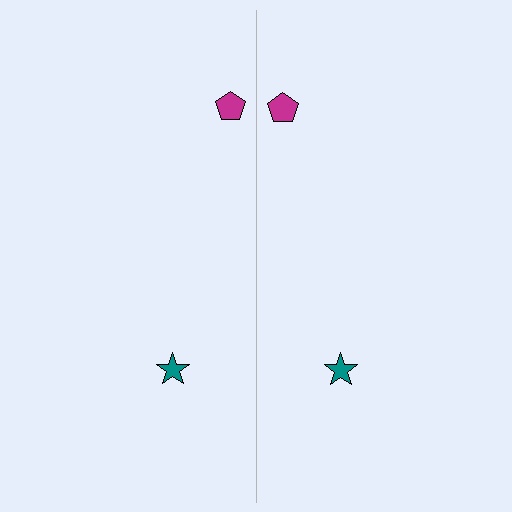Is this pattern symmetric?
Yes, this pattern has bilateral (reflection) symmetry.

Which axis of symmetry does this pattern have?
The pattern has a vertical axis of symmetry running through the center of the image.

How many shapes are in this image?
There are 4 shapes in this image.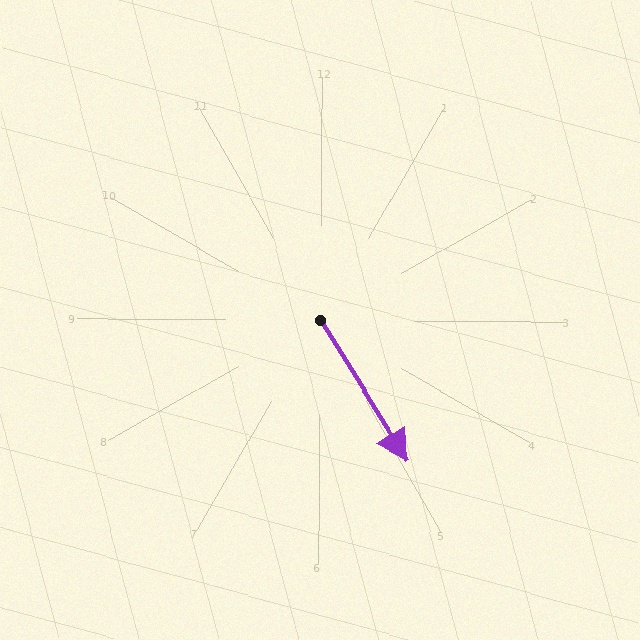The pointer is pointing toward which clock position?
Roughly 5 o'clock.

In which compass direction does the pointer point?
Southeast.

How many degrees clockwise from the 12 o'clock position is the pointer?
Approximately 148 degrees.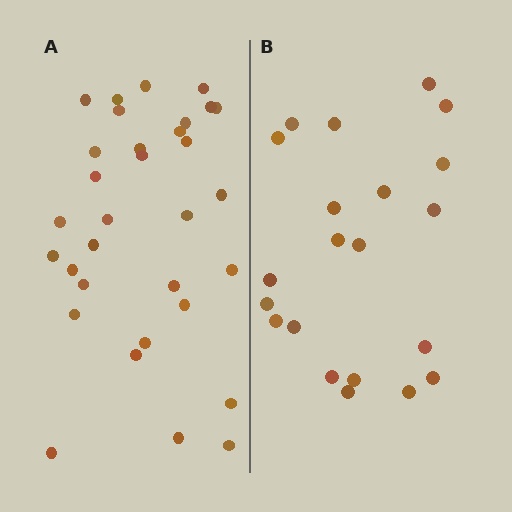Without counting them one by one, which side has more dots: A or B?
Region A (the left region) has more dots.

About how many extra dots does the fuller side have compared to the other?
Region A has roughly 12 or so more dots than region B.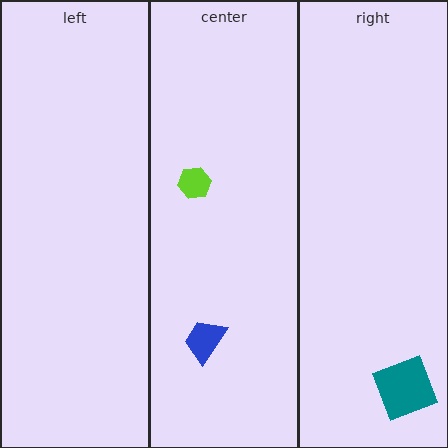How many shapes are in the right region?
1.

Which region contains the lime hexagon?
The center region.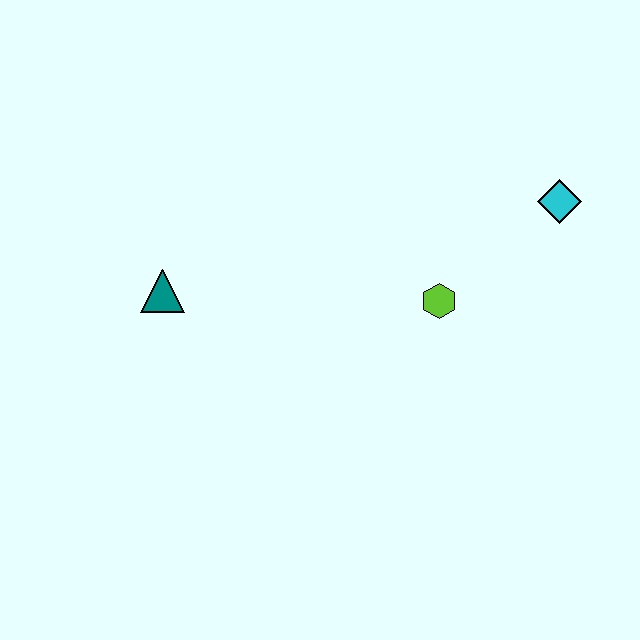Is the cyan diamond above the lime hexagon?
Yes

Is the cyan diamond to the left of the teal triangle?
No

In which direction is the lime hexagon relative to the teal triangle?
The lime hexagon is to the right of the teal triangle.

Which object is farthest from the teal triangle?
The cyan diamond is farthest from the teal triangle.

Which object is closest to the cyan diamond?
The lime hexagon is closest to the cyan diamond.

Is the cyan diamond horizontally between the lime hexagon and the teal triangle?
No